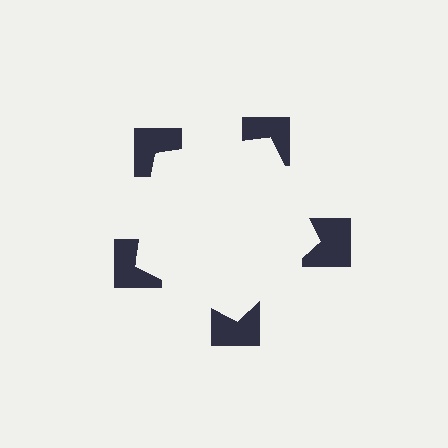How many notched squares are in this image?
There are 5 — one at each vertex of the illusory pentagon.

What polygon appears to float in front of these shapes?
An illusory pentagon — its edges are inferred from the aligned wedge cuts in the notched squares, not physically drawn.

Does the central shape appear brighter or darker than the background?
It typically appears slightly brighter than the background, even though no actual brightness change is drawn.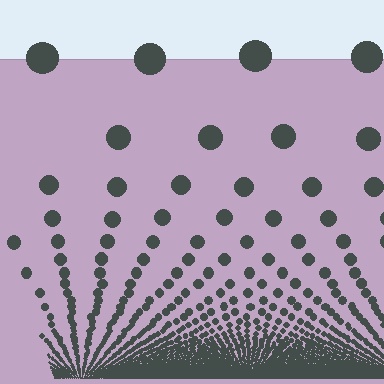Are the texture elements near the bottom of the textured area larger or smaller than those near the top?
Smaller. The gradient is inverted — elements near the bottom are smaller and denser.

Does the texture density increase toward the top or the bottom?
Density increases toward the bottom.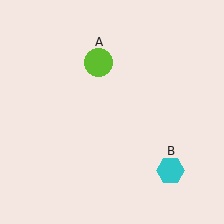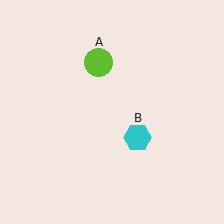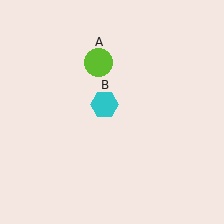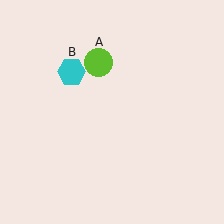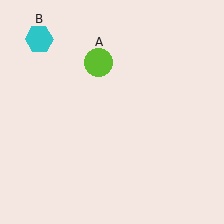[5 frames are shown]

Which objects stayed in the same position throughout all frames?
Lime circle (object A) remained stationary.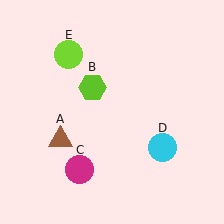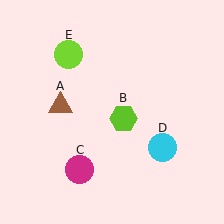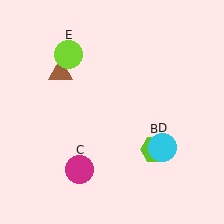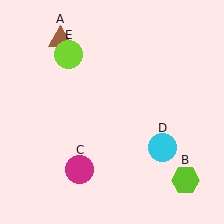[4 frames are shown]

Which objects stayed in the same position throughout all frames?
Magenta circle (object C) and cyan circle (object D) and lime circle (object E) remained stationary.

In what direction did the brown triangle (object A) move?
The brown triangle (object A) moved up.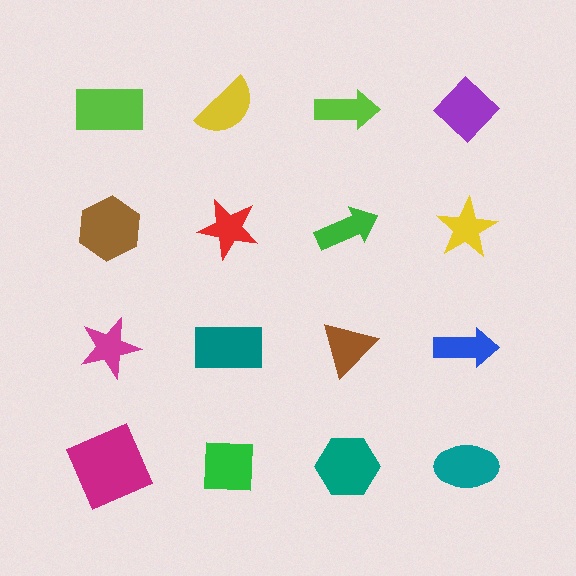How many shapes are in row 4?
4 shapes.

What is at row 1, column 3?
A lime arrow.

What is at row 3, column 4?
A blue arrow.